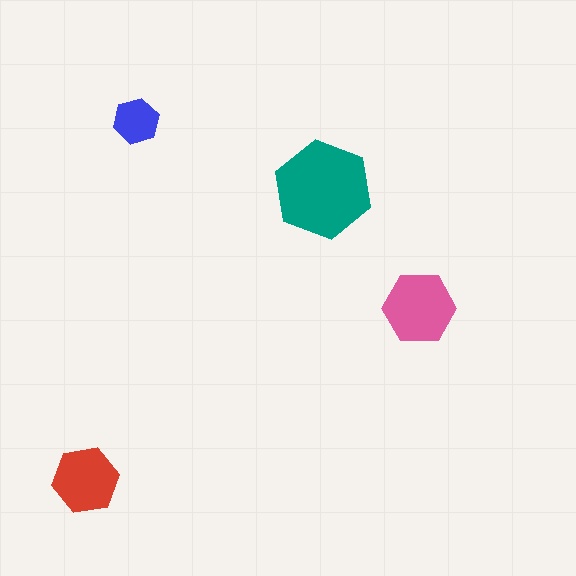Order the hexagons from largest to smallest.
the teal one, the pink one, the red one, the blue one.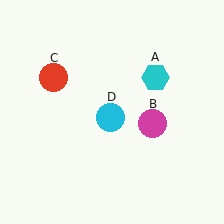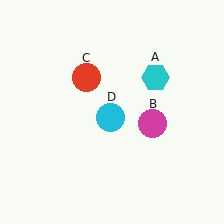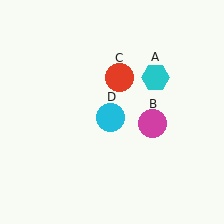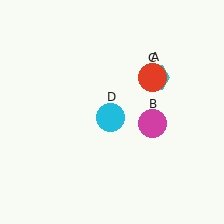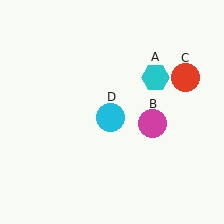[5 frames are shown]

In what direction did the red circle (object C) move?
The red circle (object C) moved right.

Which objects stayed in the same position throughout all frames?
Cyan hexagon (object A) and magenta circle (object B) and cyan circle (object D) remained stationary.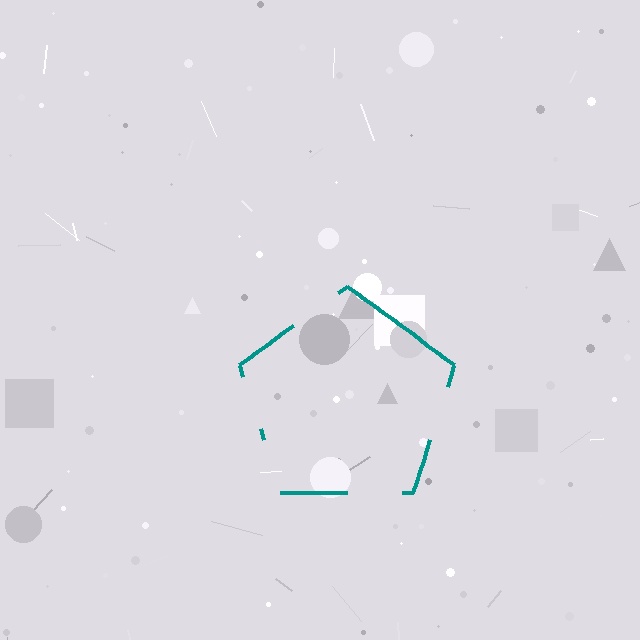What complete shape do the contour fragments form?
The contour fragments form a pentagon.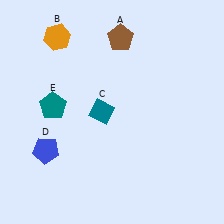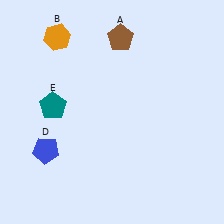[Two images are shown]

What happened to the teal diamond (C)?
The teal diamond (C) was removed in Image 2. It was in the top-left area of Image 1.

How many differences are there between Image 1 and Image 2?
There is 1 difference between the two images.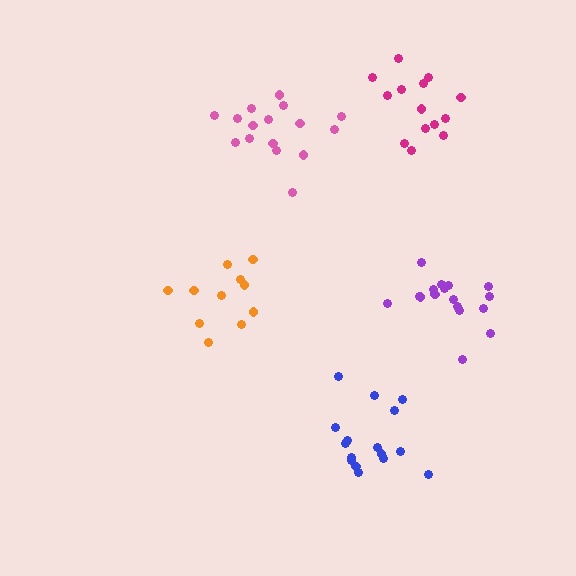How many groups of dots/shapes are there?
There are 5 groups.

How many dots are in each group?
Group 1: 16 dots, Group 2: 16 dots, Group 3: 17 dots, Group 4: 11 dots, Group 5: 14 dots (74 total).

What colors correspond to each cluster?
The clusters are colored: blue, pink, purple, orange, magenta.